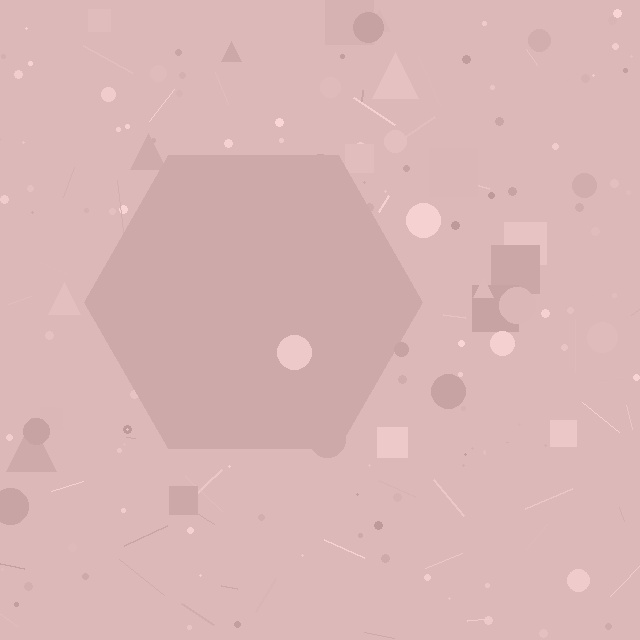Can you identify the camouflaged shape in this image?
The camouflaged shape is a hexagon.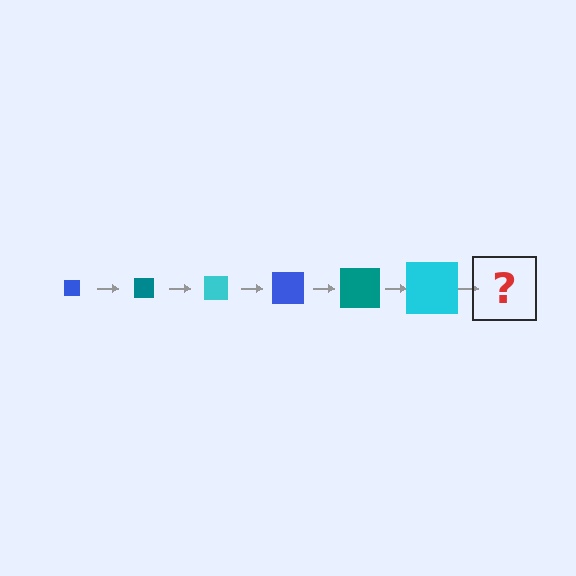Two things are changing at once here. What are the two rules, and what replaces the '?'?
The two rules are that the square grows larger each step and the color cycles through blue, teal, and cyan. The '?' should be a blue square, larger than the previous one.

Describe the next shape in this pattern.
It should be a blue square, larger than the previous one.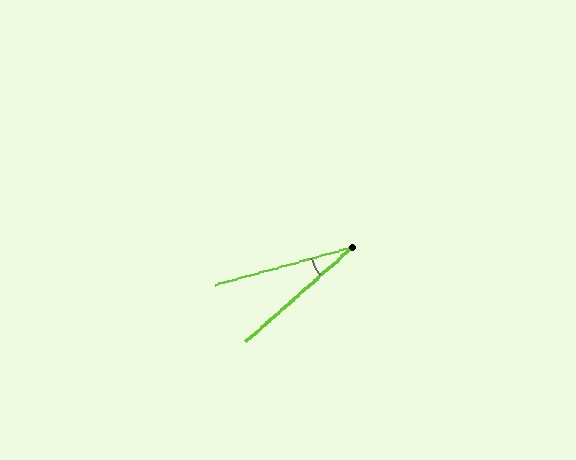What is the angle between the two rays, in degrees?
Approximately 26 degrees.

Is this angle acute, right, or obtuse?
It is acute.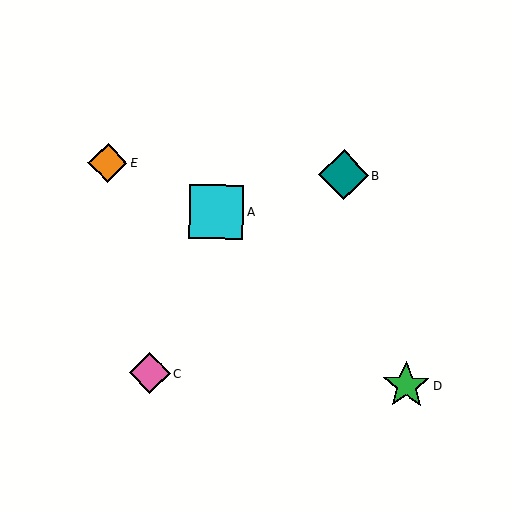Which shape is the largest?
The cyan square (labeled A) is the largest.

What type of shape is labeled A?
Shape A is a cyan square.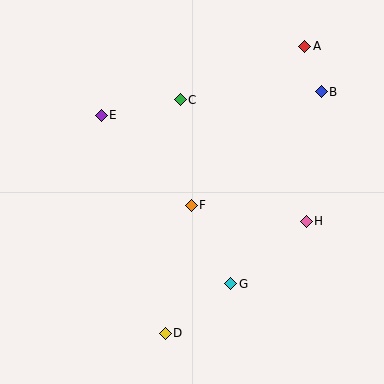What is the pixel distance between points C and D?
The distance between C and D is 234 pixels.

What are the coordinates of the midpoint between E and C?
The midpoint between E and C is at (141, 107).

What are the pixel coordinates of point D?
Point D is at (165, 333).